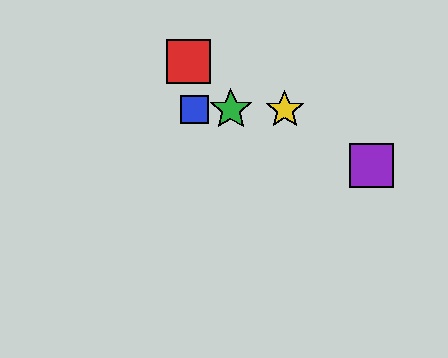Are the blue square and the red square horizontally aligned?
No, the blue square is at y≈110 and the red square is at y≈62.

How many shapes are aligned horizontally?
3 shapes (the blue square, the green star, the yellow star) are aligned horizontally.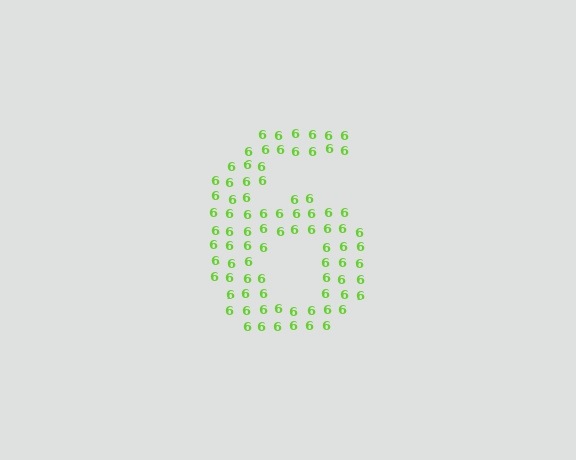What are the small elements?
The small elements are digit 6's.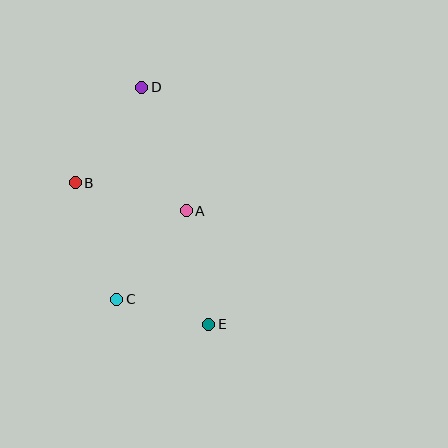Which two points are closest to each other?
Points C and E are closest to each other.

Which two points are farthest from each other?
Points D and E are farthest from each other.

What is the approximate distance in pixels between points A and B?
The distance between A and B is approximately 114 pixels.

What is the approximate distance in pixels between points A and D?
The distance between A and D is approximately 131 pixels.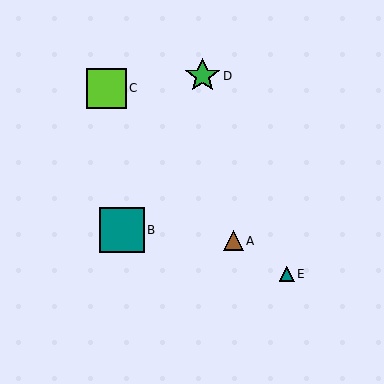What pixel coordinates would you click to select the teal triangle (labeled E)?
Click at (287, 274) to select the teal triangle E.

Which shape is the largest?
The teal square (labeled B) is the largest.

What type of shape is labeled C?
Shape C is a lime square.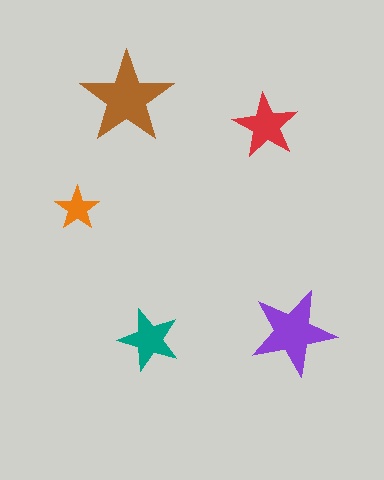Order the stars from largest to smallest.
the brown one, the purple one, the red one, the teal one, the orange one.